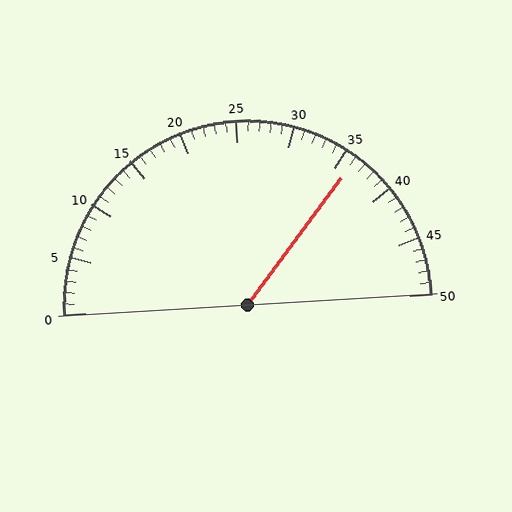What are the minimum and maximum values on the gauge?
The gauge ranges from 0 to 50.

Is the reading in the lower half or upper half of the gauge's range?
The reading is in the upper half of the range (0 to 50).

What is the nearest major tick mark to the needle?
The nearest major tick mark is 35.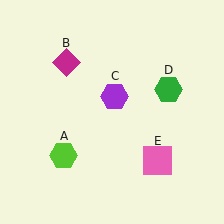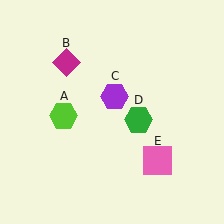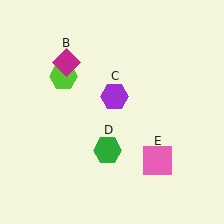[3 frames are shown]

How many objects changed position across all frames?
2 objects changed position: lime hexagon (object A), green hexagon (object D).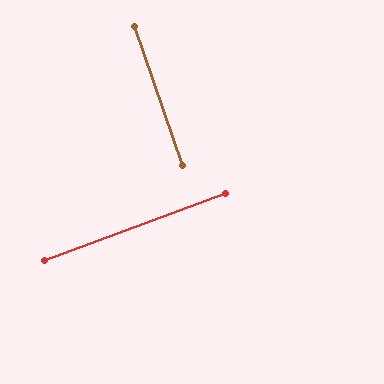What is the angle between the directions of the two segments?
Approximately 89 degrees.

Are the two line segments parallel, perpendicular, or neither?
Perpendicular — they meet at approximately 89°.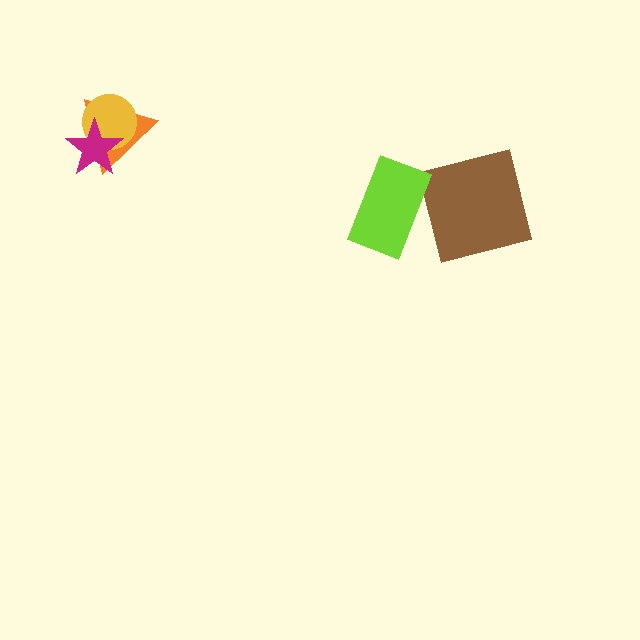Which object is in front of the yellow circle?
The magenta star is in front of the yellow circle.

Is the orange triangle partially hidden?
Yes, it is partially covered by another shape.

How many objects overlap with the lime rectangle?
0 objects overlap with the lime rectangle.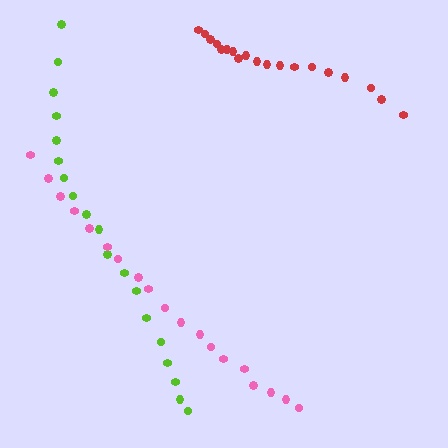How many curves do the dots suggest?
There are 3 distinct paths.